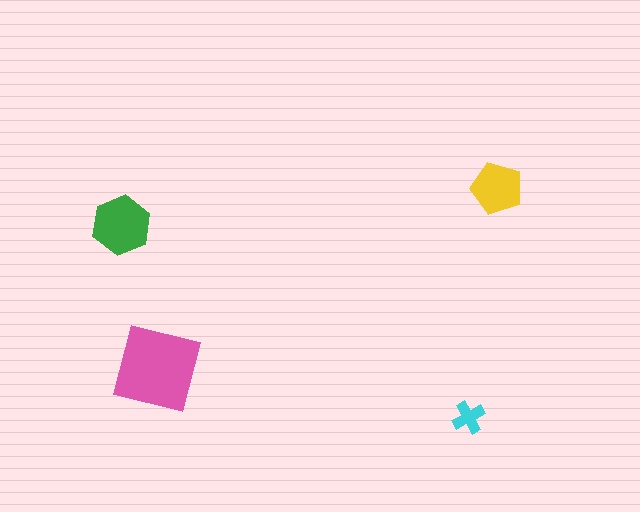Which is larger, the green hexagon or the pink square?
The pink square.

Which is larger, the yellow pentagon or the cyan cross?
The yellow pentagon.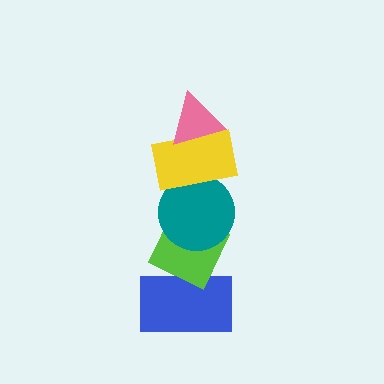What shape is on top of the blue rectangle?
The lime diamond is on top of the blue rectangle.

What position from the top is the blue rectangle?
The blue rectangle is 5th from the top.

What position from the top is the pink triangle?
The pink triangle is 1st from the top.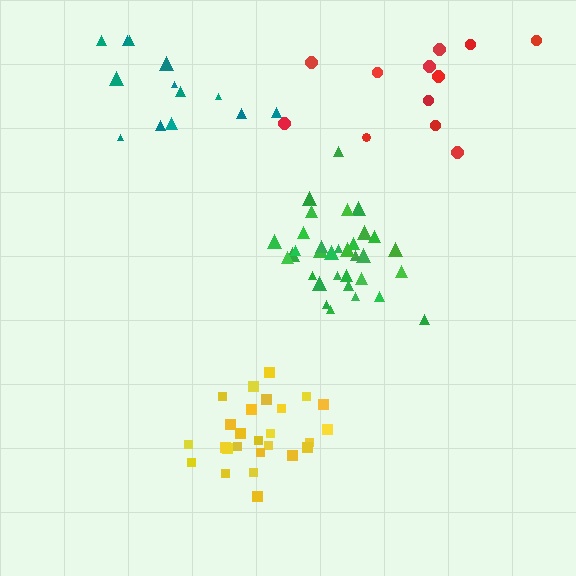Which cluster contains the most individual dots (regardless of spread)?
Green (33).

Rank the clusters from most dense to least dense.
yellow, green, teal, red.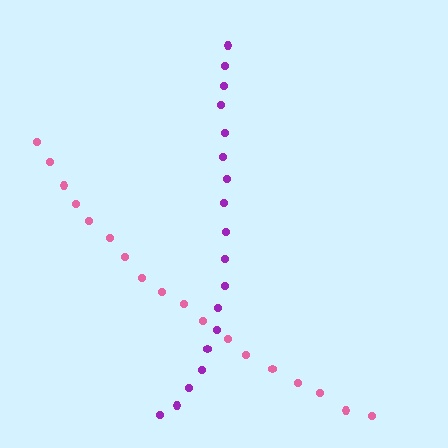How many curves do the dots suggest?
There are 2 distinct paths.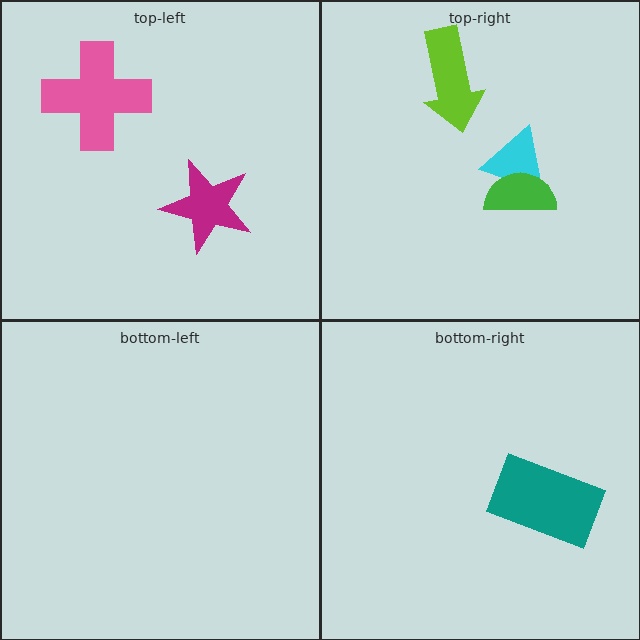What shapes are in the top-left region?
The magenta star, the pink cross.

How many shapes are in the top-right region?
3.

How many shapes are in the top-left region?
2.